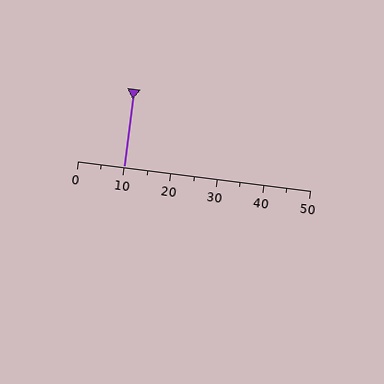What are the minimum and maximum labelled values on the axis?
The axis runs from 0 to 50.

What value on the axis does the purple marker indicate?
The marker indicates approximately 10.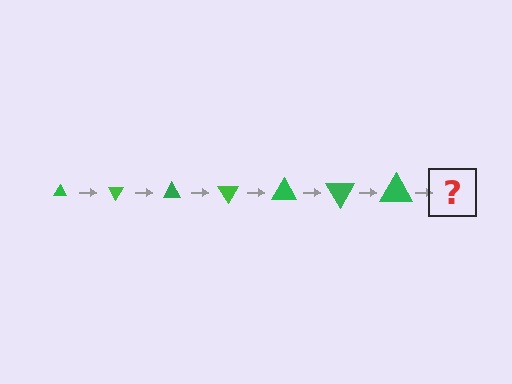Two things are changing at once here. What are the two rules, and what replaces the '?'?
The two rules are that the triangle grows larger each step and it rotates 60 degrees each step. The '?' should be a triangle, larger than the previous one and rotated 420 degrees from the start.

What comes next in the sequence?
The next element should be a triangle, larger than the previous one and rotated 420 degrees from the start.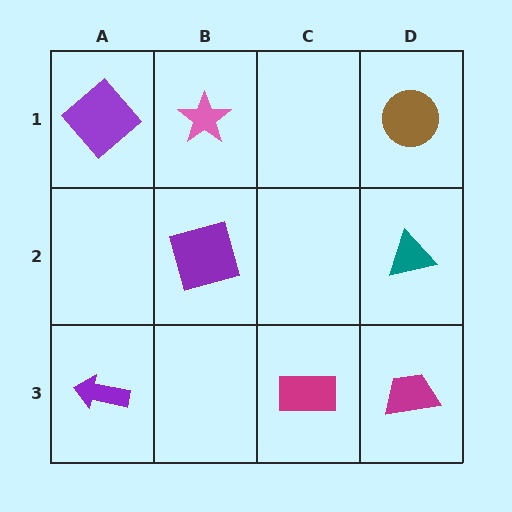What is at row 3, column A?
A purple arrow.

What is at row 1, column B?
A pink star.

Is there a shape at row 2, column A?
No, that cell is empty.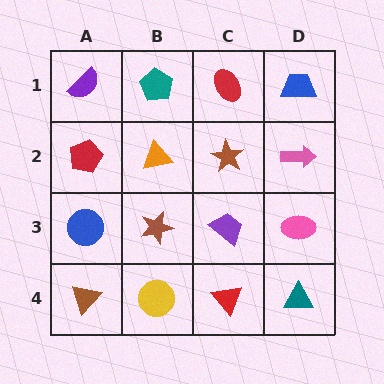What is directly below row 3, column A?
A brown triangle.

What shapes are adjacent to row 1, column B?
An orange triangle (row 2, column B), a purple semicircle (row 1, column A), a red ellipse (row 1, column C).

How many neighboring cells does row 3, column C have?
4.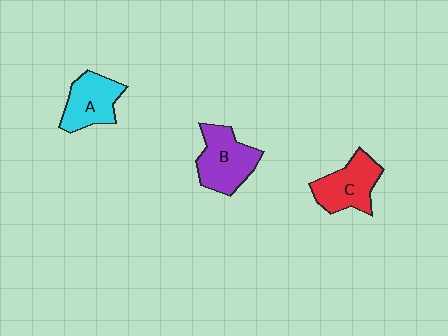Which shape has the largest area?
Shape B (purple).